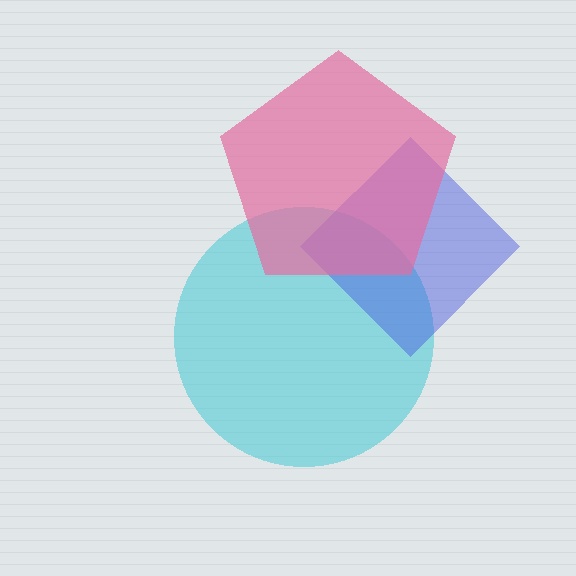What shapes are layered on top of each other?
The layered shapes are: a cyan circle, a blue diamond, a pink pentagon.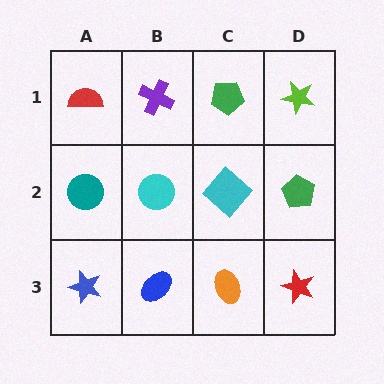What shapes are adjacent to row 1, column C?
A cyan diamond (row 2, column C), a purple cross (row 1, column B), a lime star (row 1, column D).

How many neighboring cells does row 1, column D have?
2.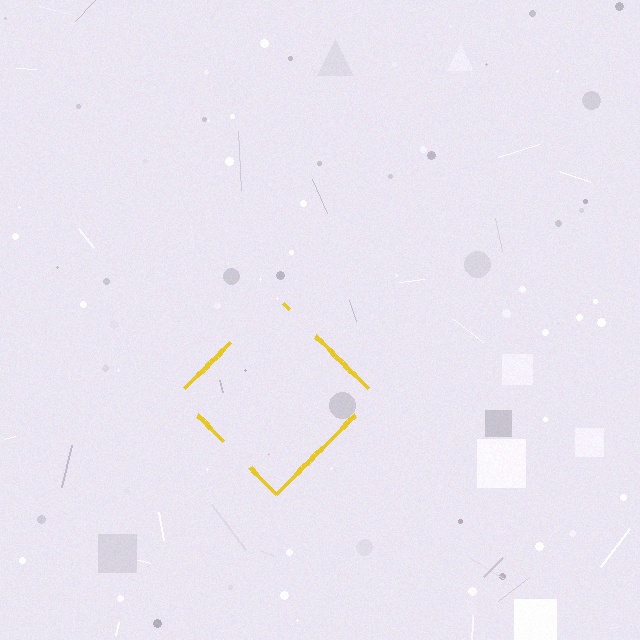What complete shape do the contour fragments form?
The contour fragments form a diamond.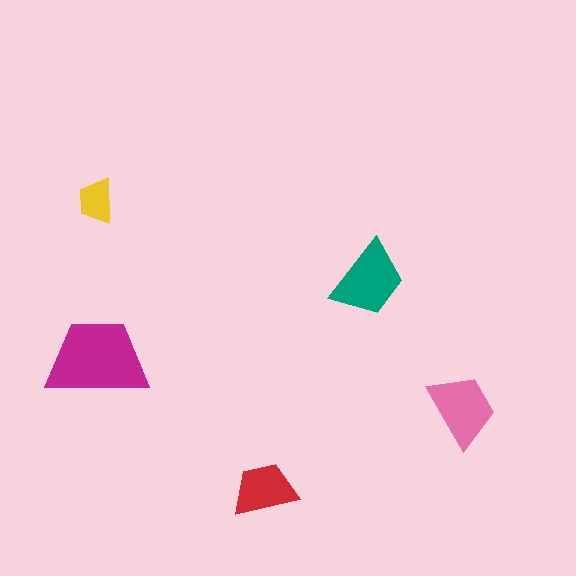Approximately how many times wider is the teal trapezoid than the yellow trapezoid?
About 1.5 times wider.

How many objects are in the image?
There are 5 objects in the image.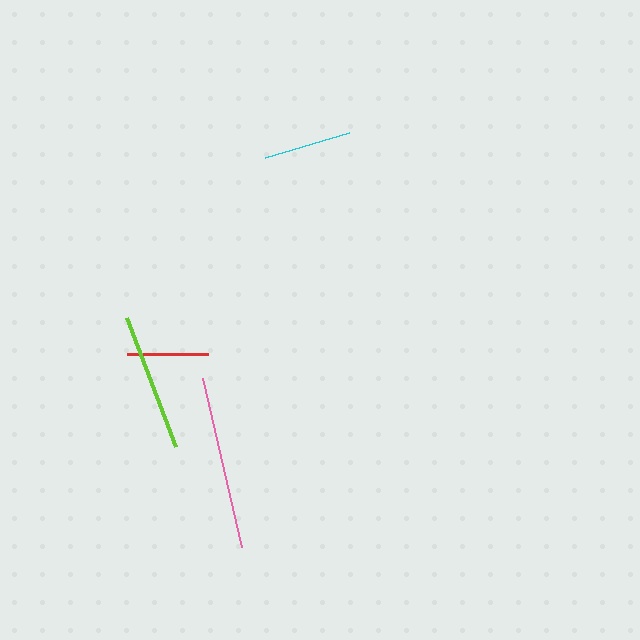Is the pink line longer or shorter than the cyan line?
The pink line is longer than the cyan line.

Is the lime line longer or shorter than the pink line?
The pink line is longer than the lime line.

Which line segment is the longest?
The pink line is the longest at approximately 173 pixels.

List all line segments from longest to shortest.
From longest to shortest: pink, lime, cyan, red.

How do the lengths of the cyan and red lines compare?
The cyan and red lines are approximately the same length.